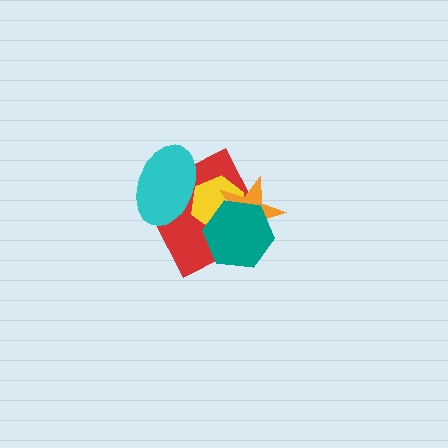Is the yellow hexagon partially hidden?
Yes, it is partially covered by another shape.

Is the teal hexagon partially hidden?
No, no other shape covers it.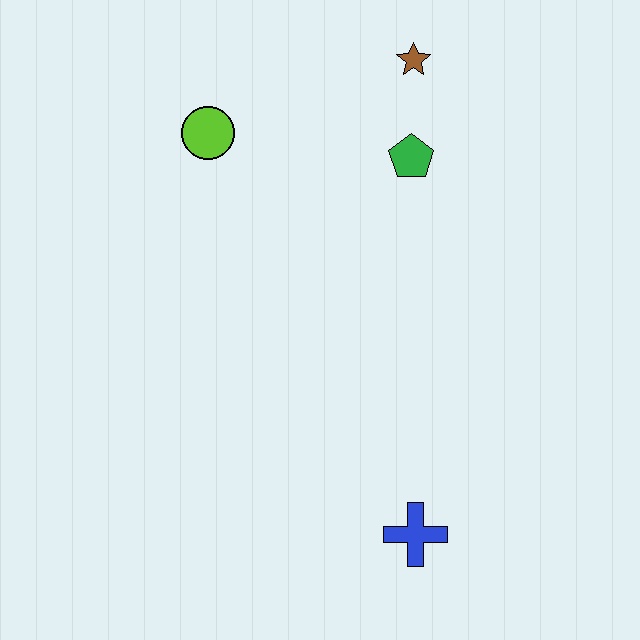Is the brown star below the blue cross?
No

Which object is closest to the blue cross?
The green pentagon is closest to the blue cross.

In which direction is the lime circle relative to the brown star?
The lime circle is to the left of the brown star.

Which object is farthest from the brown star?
The blue cross is farthest from the brown star.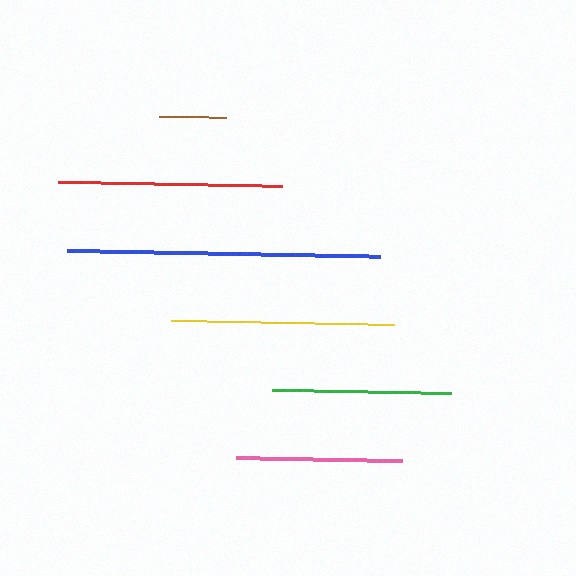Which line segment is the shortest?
The brown line is the shortest at approximately 67 pixels.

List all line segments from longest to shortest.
From longest to shortest: blue, red, yellow, green, pink, brown.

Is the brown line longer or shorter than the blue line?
The blue line is longer than the brown line.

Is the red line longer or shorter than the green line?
The red line is longer than the green line.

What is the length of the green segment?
The green segment is approximately 179 pixels long.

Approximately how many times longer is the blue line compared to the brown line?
The blue line is approximately 4.6 times the length of the brown line.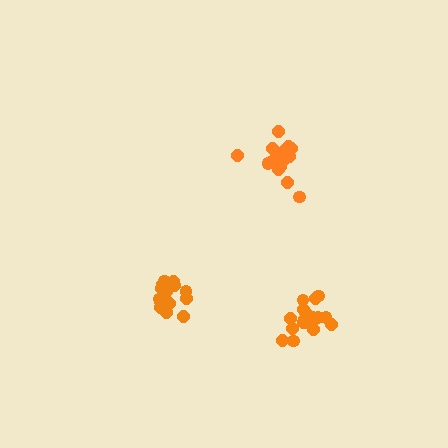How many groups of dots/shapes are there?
There are 3 groups.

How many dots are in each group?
Group 1: 15 dots, Group 2: 17 dots, Group 3: 18 dots (50 total).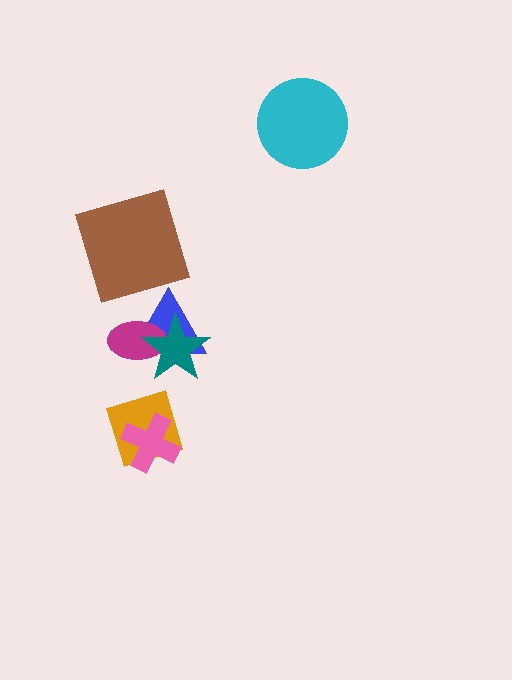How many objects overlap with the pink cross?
1 object overlaps with the pink cross.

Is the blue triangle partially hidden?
Yes, it is partially covered by another shape.